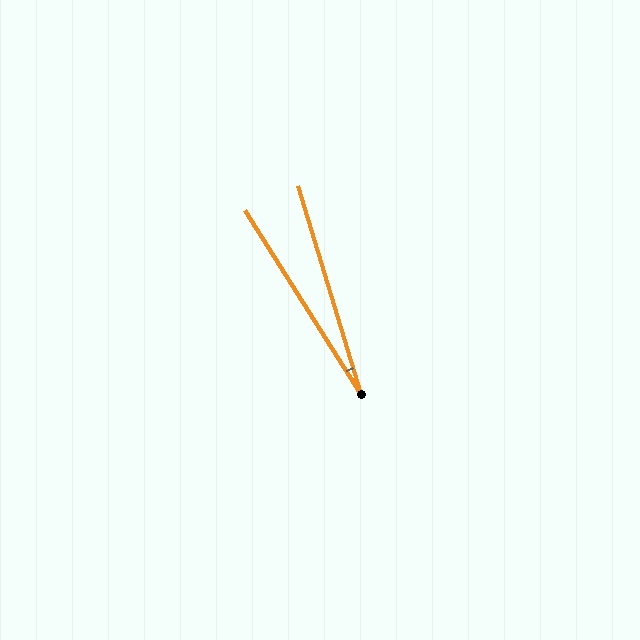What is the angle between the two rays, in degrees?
Approximately 15 degrees.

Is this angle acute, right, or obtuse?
It is acute.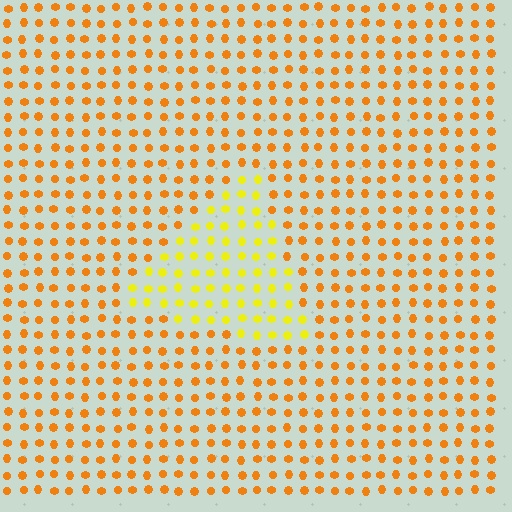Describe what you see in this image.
The image is filled with small orange elements in a uniform arrangement. A triangle-shaped region is visible where the elements are tinted to a slightly different hue, forming a subtle color boundary.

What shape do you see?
I see a triangle.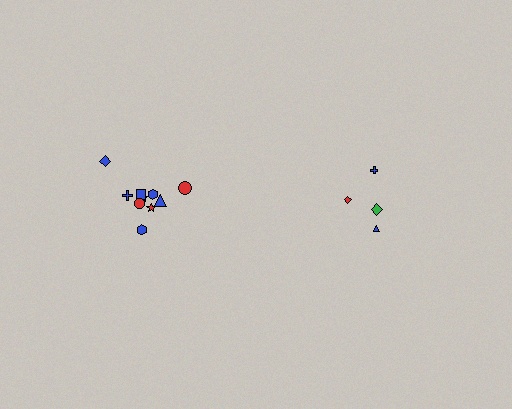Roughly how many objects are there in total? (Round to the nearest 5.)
Roughly 15 objects in total.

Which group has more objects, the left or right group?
The left group.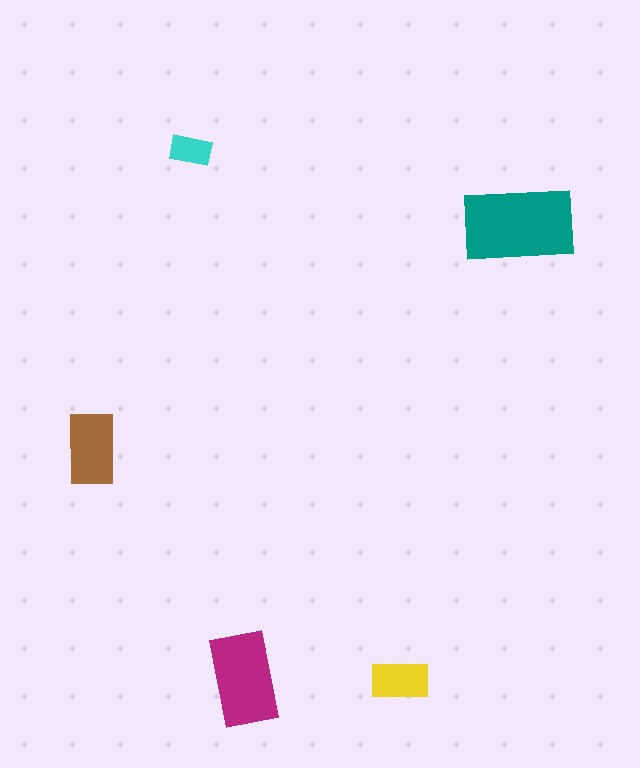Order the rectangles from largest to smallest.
the teal one, the magenta one, the brown one, the yellow one, the cyan one.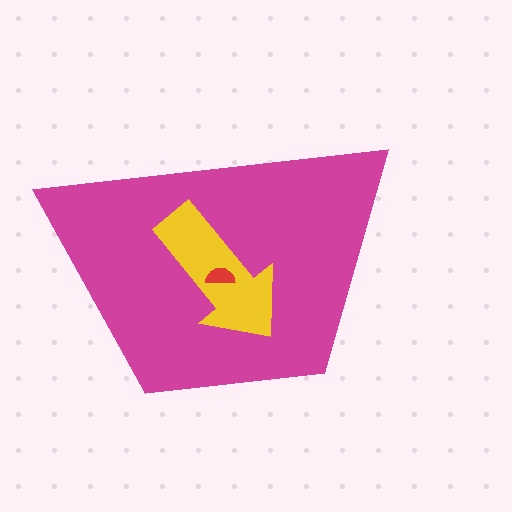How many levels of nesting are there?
3.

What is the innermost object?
The red semicircle.